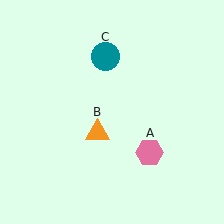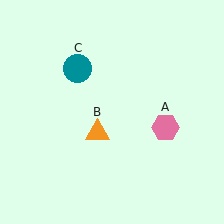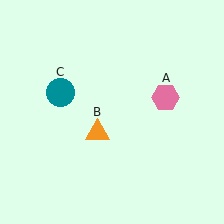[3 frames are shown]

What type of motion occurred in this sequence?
The pink hexagon (object A), teal circle (object C) rotated counterclockwise around the center of the scene.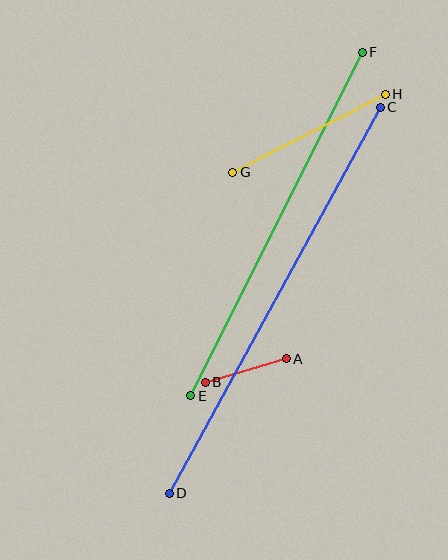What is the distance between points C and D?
The distance is approximately 440 pixels.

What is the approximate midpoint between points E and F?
The midpoint is at approximately (276, 224) pixels.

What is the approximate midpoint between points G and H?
The midpoint is at approximately (309, 133) pixels.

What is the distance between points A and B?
The distance is approximately 84 pixels.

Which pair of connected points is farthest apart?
Points C and D are farthest apart.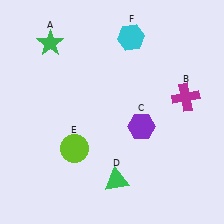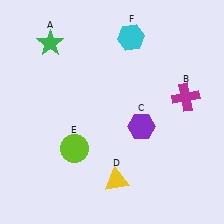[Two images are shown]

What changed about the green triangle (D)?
In Image 1, D is green. In Image 2, it changed to yellow.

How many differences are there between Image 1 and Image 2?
There is 1 difference between the two images.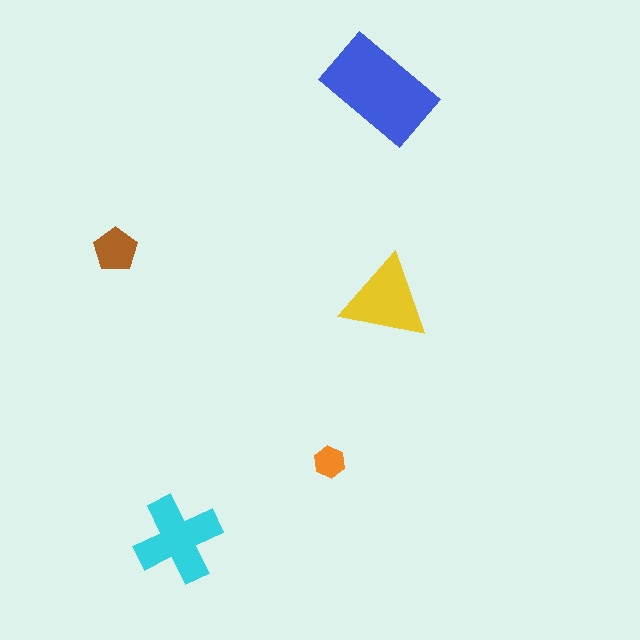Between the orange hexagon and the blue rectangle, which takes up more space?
The blue rectangle.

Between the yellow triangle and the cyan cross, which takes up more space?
The cyan cross.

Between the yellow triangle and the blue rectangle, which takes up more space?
The blue rectangle.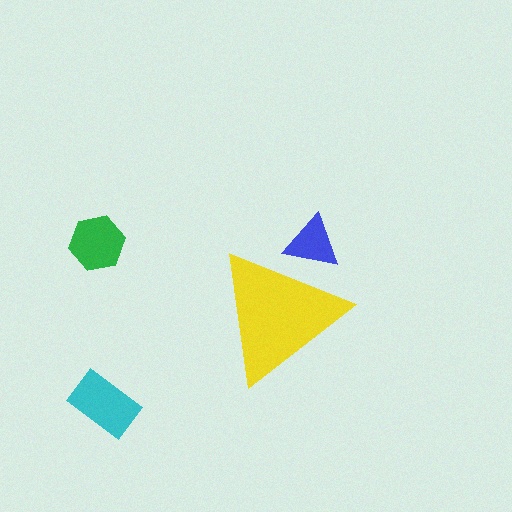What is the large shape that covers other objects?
A yellow triangle.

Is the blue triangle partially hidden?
Yes, the blue triangle is partially hidden behind the yellow triangle.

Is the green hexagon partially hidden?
No, the green hexagon is fully visible.